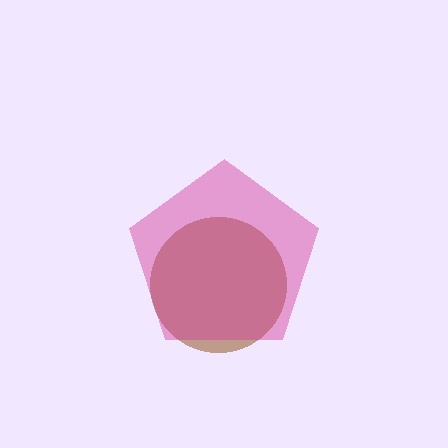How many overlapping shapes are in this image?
There are 2 overlapping shapes in the image.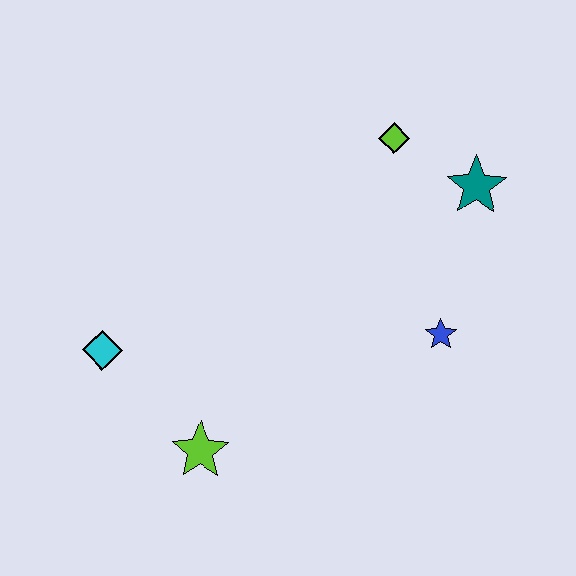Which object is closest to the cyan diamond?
The lime star is closest to the cyan diamond.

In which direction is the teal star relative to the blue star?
The teal star is above the blue star.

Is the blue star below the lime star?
No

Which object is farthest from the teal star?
The cyan diamond is farthest from the teal star.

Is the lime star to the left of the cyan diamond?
No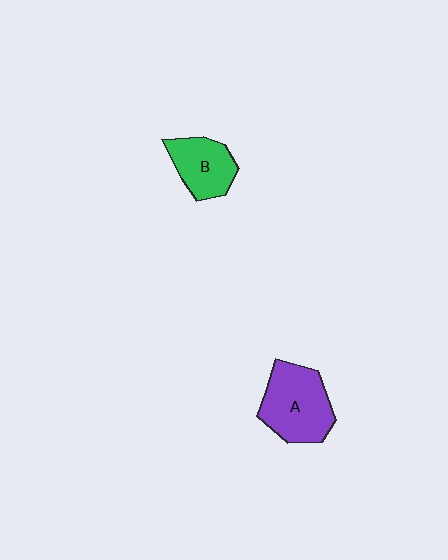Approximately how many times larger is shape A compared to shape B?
Approximately 1.5 times.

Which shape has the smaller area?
Shape B (green).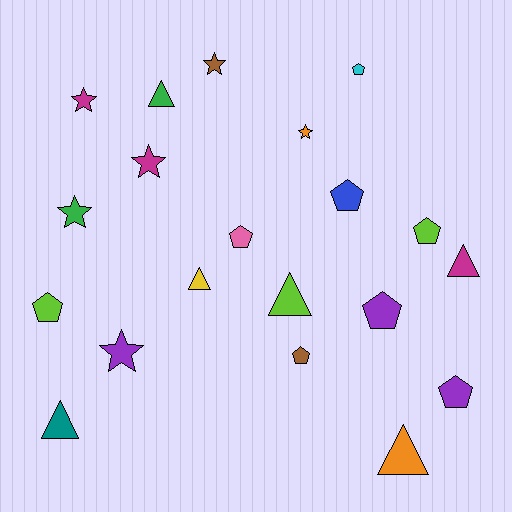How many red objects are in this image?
There are no red objects.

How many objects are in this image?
There are 20 objects.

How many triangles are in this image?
There are 6 triangles.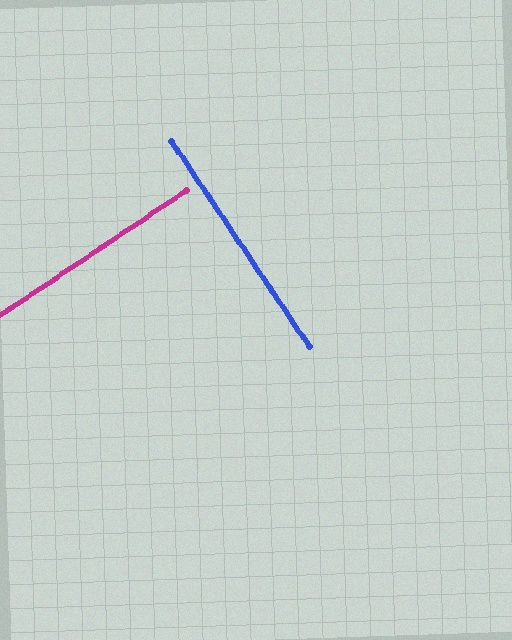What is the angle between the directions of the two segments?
Approximately 90 degrees.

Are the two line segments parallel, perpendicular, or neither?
Perpendicular — they meet at approximately 90°.